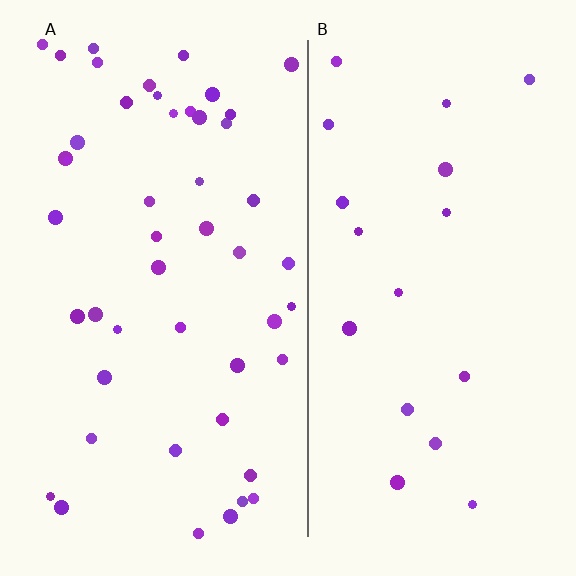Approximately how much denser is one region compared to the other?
Approximately 2.6× — region A over region B.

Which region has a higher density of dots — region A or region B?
A (the left).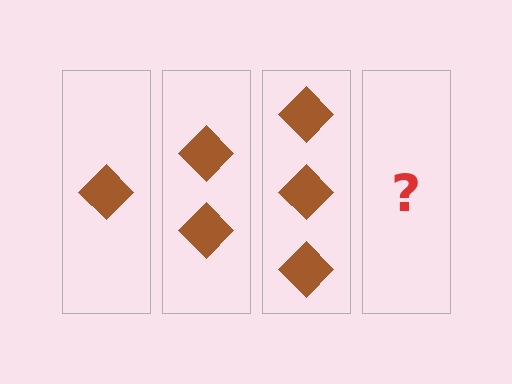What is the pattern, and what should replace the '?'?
The pattern is that each step adds one more diamond. The '?' should be 4 diamonds.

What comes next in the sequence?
The next element should be 4 diamonds.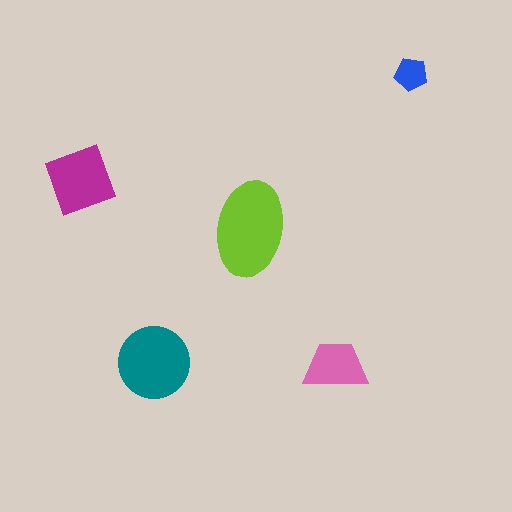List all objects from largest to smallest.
The lime ellipse, the teal circle, the magenta diamond, the pink trapezoid, the blue pentagon.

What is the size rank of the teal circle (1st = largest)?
2nd.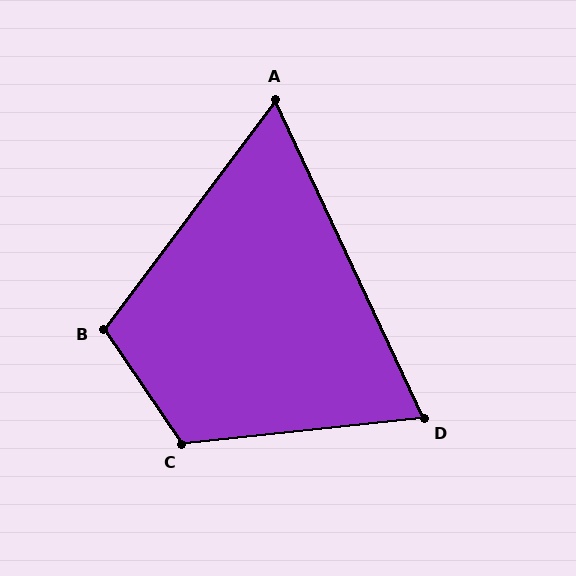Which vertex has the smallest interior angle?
A, at approximately 62 degrees.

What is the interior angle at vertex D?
Approximately 71 degrees (acute).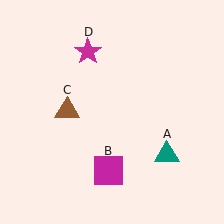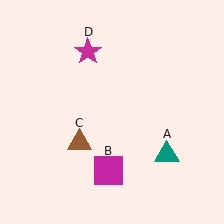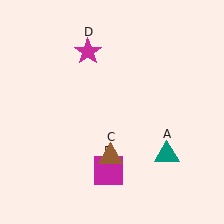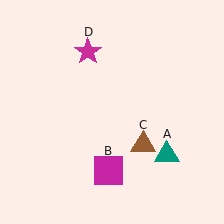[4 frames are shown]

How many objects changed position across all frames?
1 object changed position: brown triangle (object C).